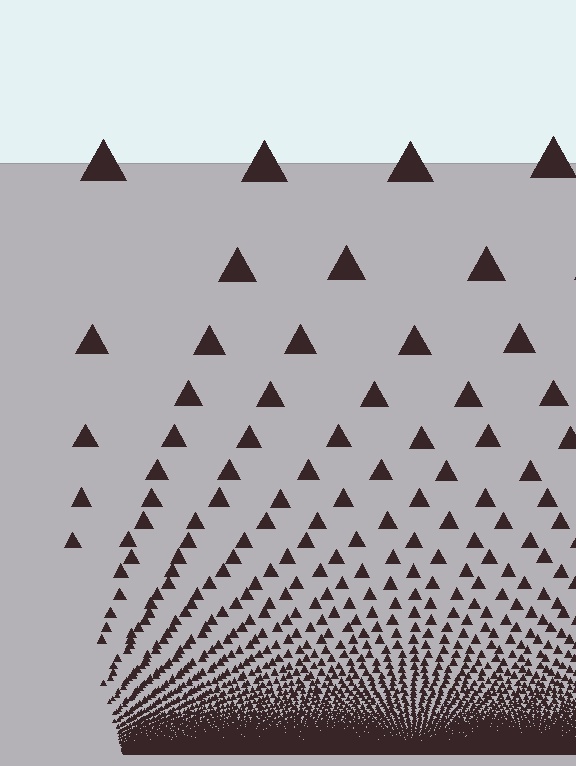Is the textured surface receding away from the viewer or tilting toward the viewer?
The surface appears to tilt toward the viewer. Texture elements get larger and sparser toward the top.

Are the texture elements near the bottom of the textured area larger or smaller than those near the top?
Smaller. The gradient is inverted — elements near the bottom are smaller and denser.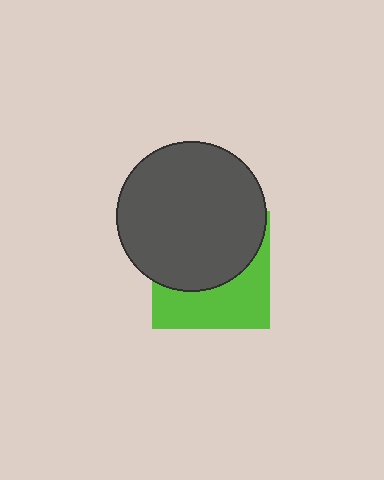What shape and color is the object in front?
The object in front is a dark gray circle.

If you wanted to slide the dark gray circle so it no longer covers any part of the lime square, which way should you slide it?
Slide it up — that is the most direct way to separate the two shapes.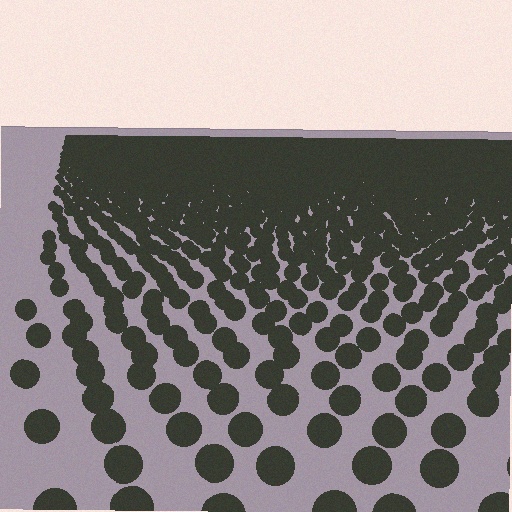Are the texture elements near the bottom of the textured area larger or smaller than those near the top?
Larger. Near the bottom, elements are closer to the viewer and appear at a bigger on-screen size.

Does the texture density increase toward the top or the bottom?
Density increases toward the top.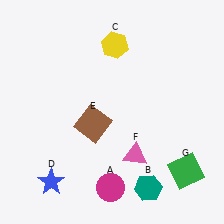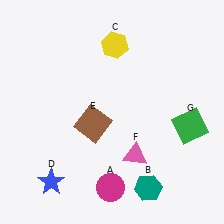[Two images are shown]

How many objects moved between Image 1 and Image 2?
1 object moved between the two images.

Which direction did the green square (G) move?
The green square (G) moved up.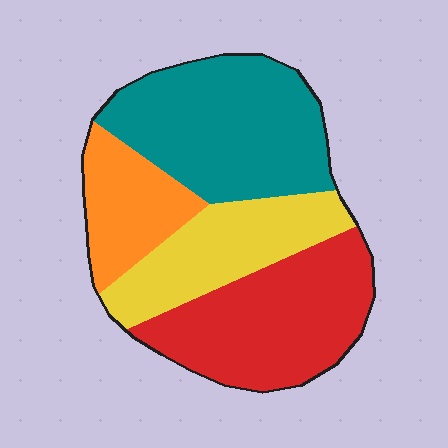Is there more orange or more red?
Red.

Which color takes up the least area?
Orange, at roughly 15%.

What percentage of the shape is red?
Red takes up about one third (1/3) of the shape.